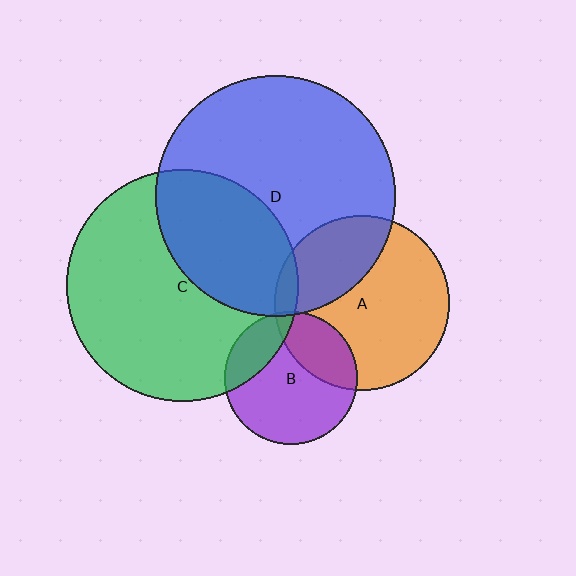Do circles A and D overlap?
Yes.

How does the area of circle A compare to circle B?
Approximately 1.7 times.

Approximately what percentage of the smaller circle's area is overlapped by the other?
Approximately 30%.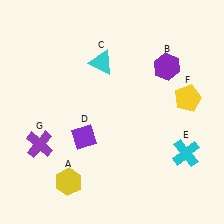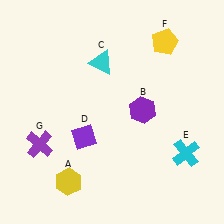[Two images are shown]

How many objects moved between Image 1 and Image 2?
2 objects moved between the two images.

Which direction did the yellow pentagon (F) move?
The yellow pentagon (F) moved up.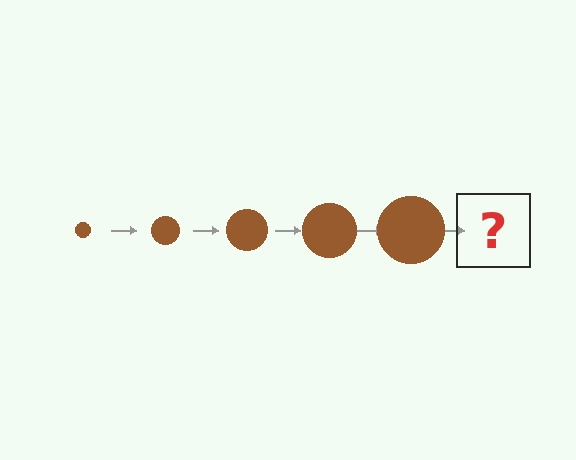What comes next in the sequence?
The next element should be a brown circle, larger than the previous one.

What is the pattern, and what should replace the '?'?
The pattern is that the circle gets progressively larger each step. The '?' should be a brown circle, larger than the previous one.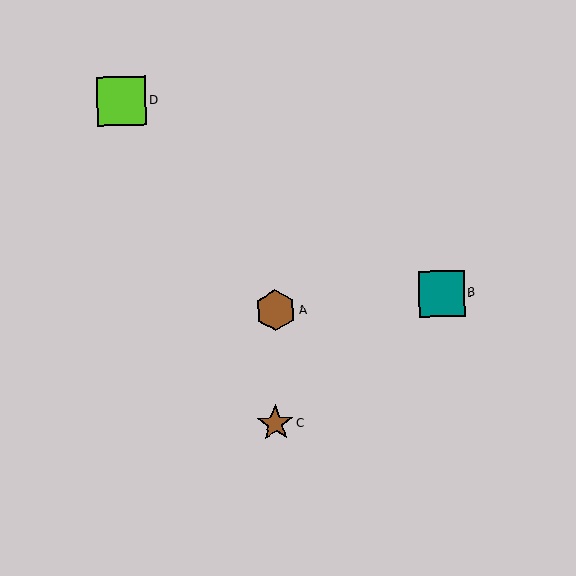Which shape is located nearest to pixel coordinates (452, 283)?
The teal square (labeled B) at (441, 293) is nearest to that location.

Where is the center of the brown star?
The center of the brown star is at (275, 423).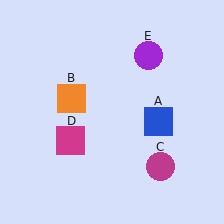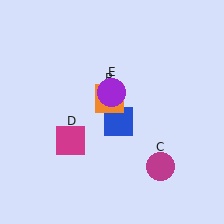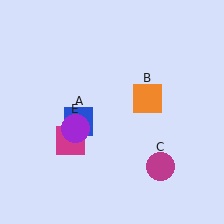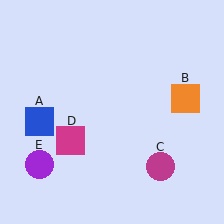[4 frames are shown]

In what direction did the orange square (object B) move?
The orange square (object B) moved right.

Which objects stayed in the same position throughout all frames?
Magenta circle (object C) and magenta square (object D) remained stationary.